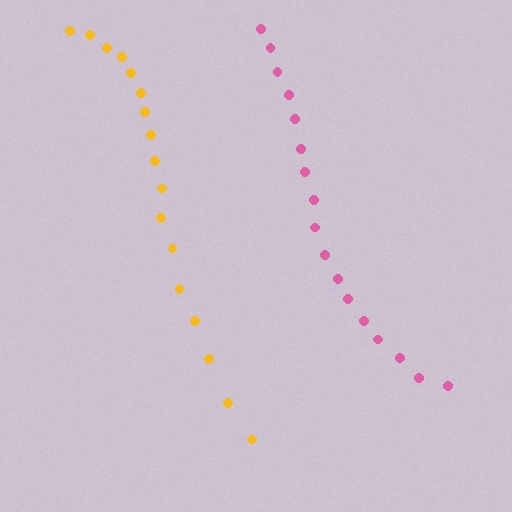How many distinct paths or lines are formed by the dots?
There are 2 distinct paths.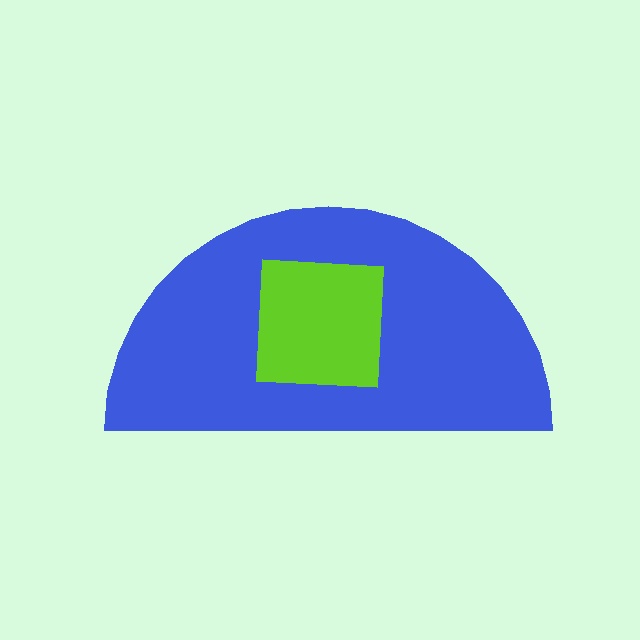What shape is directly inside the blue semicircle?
The lime square.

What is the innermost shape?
The lime square.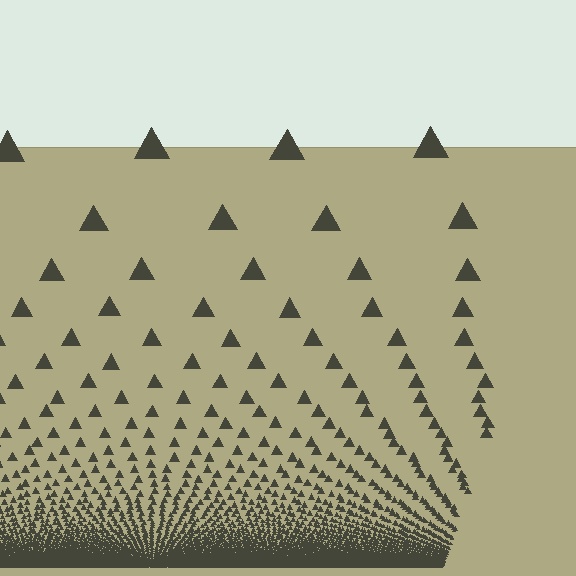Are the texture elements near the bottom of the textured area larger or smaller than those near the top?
Smaller. The gradient is inverted — elements near the bottom are smaller and denser.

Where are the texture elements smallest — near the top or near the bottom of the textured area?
Near the bottom.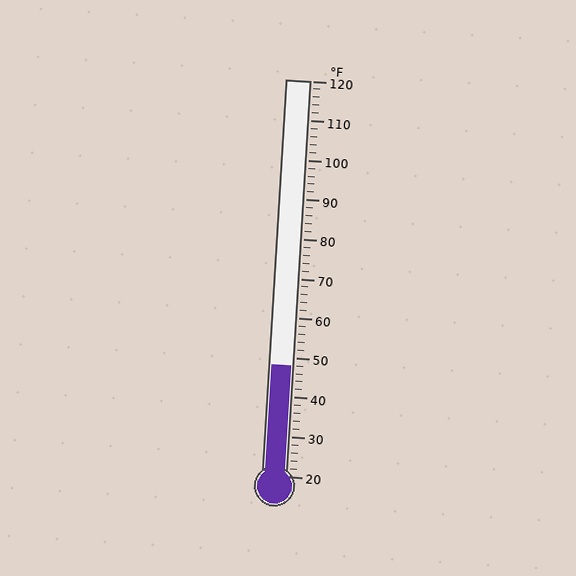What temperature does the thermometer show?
The thermometer shows approximately 48°F.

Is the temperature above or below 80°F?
The temperature is below 80°F.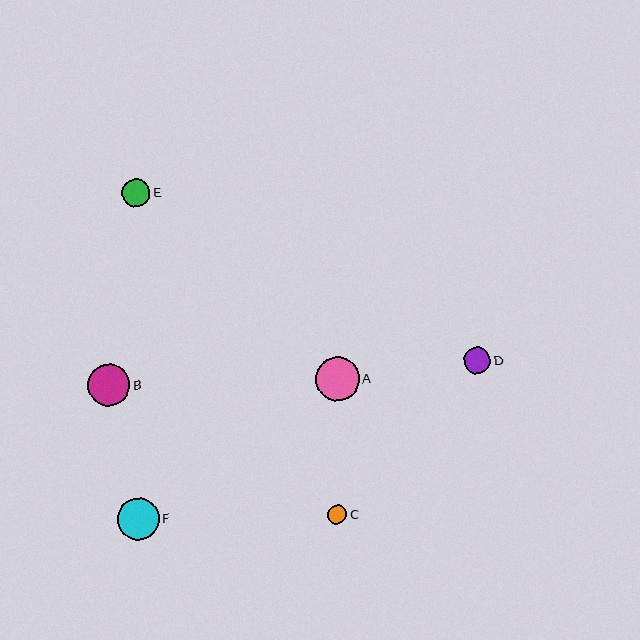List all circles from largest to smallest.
From largest to smallest: A, F, B, E, D, C.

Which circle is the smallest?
Circle C is the smallest with a size of approximately 19 pixels.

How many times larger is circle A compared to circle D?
Circle A is approximately 1.6 times the size of circle D.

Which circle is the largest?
Circle A is the largest with a size of approximately 43 pixels.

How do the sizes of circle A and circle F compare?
Circle A and circle F are approximately the same size.